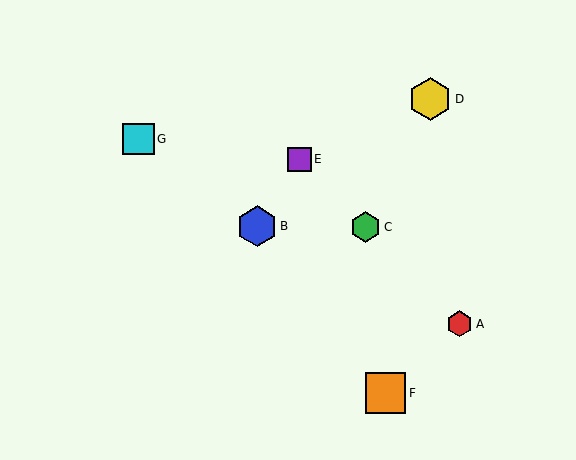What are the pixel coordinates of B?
Object B is at (257, 226).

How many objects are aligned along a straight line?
3 objects (A, C, E) are aligned along a straight line.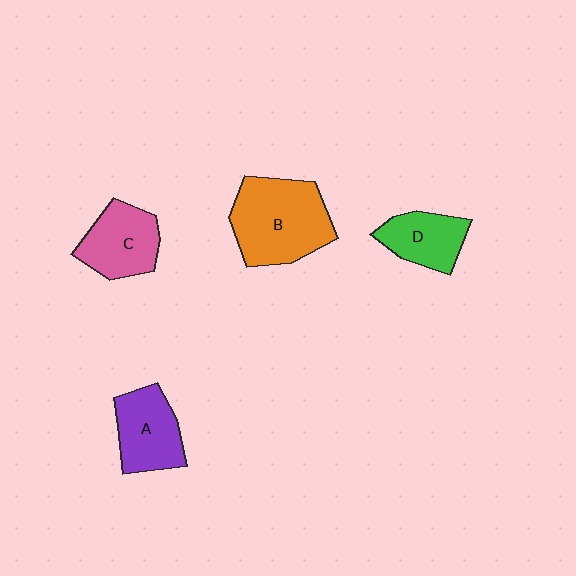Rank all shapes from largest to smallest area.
From largest to smallest: B (orange), A (purple), C (pink), D (green).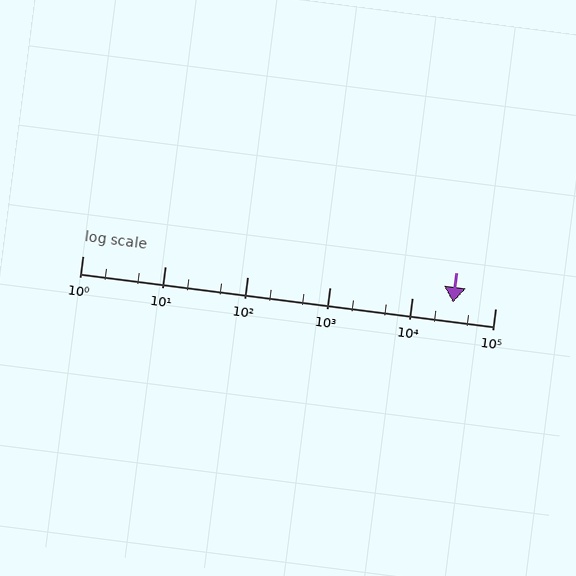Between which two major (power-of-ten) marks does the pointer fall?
The pointer is between 10000 and 100000.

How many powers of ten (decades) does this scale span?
The scale spans 5 decades, from 1 to 100000.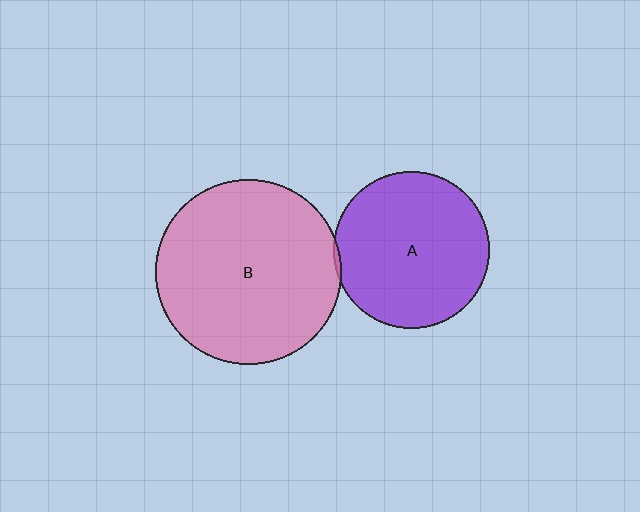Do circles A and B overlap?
Yes.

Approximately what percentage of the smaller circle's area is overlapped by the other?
Approximately 5%.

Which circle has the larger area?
Circle B (pink).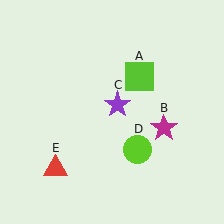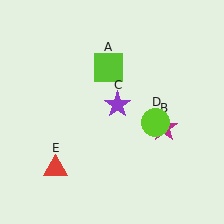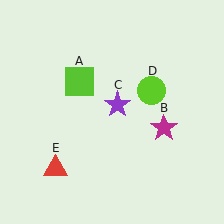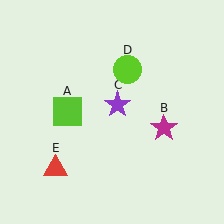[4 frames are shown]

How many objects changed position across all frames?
2 objects changed position: lime square (object A), lime circle (object D).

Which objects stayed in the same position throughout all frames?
Magenta star (object B) and purple star (object C) and red triangle (object E) remained stationary.